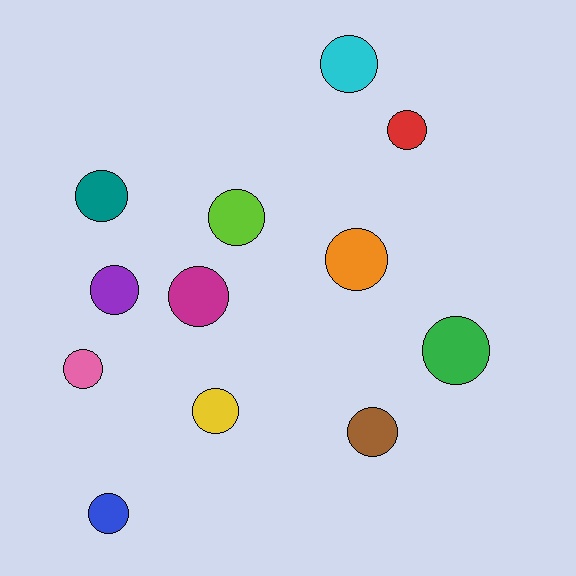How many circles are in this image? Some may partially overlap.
There are 12 circles.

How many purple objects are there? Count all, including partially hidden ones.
There is 1 purple object.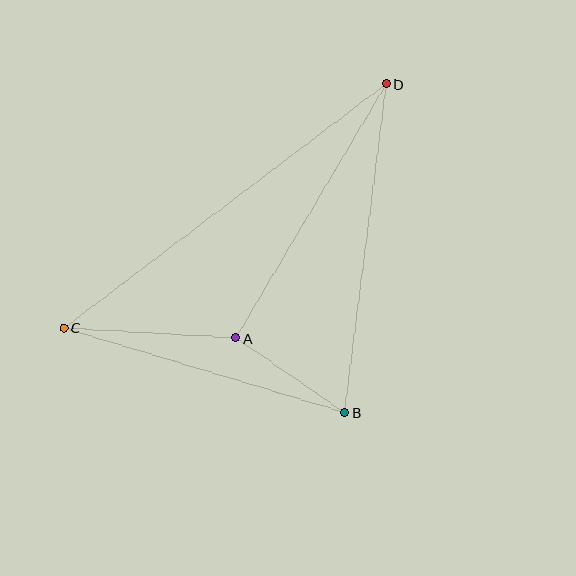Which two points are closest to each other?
Points A and B are closest to each other.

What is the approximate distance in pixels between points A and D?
The distance between A and D is approximately 295 pixels.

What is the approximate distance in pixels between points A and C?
The distance between A and C is approximately 172 pixels.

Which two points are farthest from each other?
Points C and D are farthest from each other.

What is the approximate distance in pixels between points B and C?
The distance between B and C is approximately 293 pixels.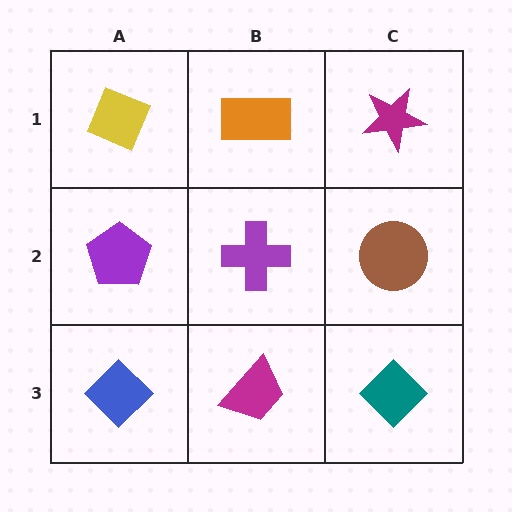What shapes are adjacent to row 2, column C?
A magenta star (row 1, column C), a teal diamond (row 3, column C), a purple cross (row 2, column B).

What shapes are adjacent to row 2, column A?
A yellow diamond (row 1, column A), a blue diamond (row 3, column A), a purple cross (row 2, column B).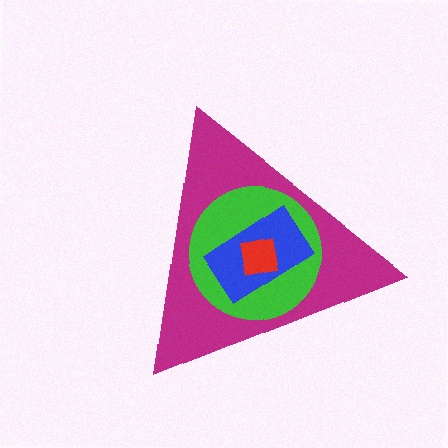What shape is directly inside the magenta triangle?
The green circle.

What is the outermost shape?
The magenta triangle.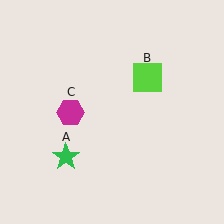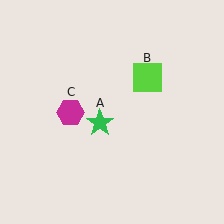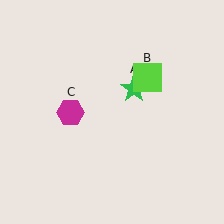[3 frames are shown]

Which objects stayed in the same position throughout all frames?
Lime square (object B) and magenta hexagon (object C) remained stationary.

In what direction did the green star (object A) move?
The green star (object A) moved up and to the right.